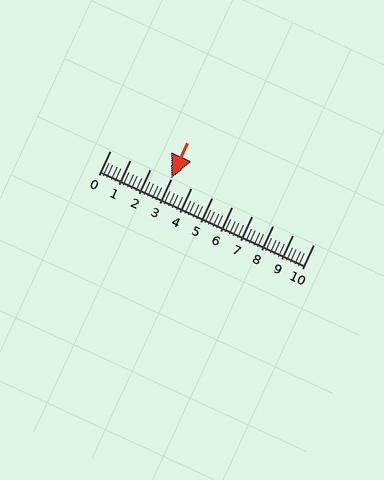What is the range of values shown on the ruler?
The ruler shows values from 0 to 10.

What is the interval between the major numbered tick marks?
The major tick marks are spaced 1 units apart.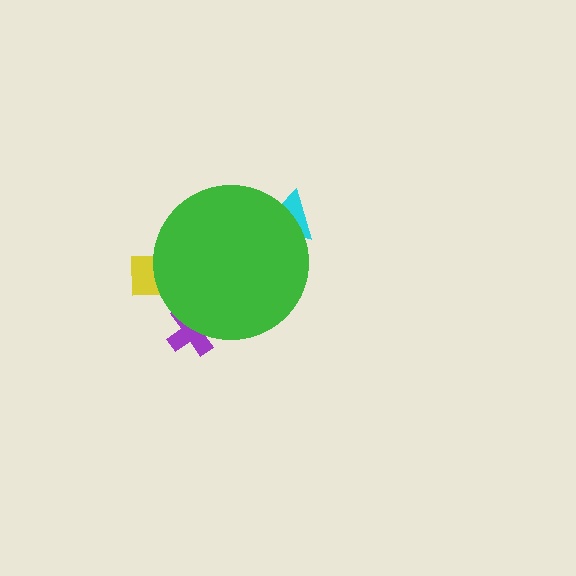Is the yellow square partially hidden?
Yes, the yellow square is partially hidden behind the green circle.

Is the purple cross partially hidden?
Yes, the purple cross is partially hidden behind the green circle.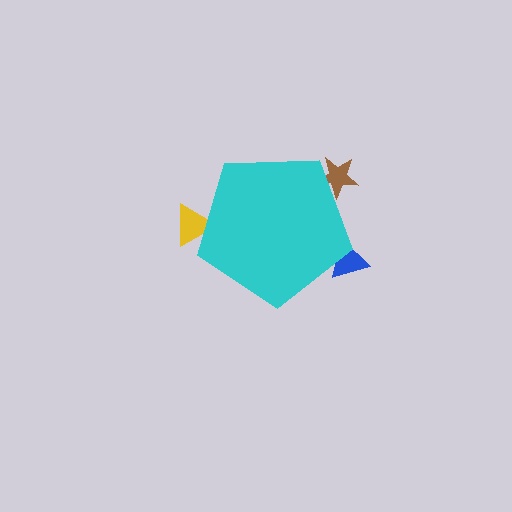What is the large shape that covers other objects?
A cyan pentagon.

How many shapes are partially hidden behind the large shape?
3 shapes are partially hidden.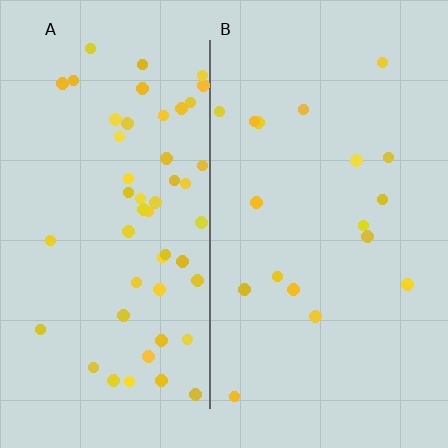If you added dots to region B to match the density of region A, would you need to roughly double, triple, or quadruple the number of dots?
Approximately triple.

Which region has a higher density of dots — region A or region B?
A (the left).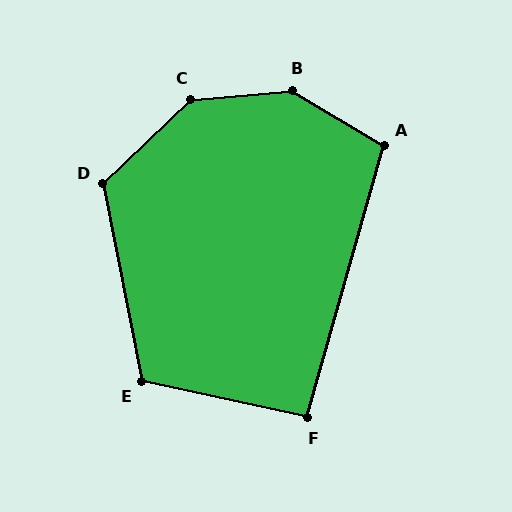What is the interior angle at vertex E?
Approximately 114 degrees (obtuse).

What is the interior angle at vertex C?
Approximately 141 degrees (obtuse).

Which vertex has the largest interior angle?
B, at approximately 144 degrees.